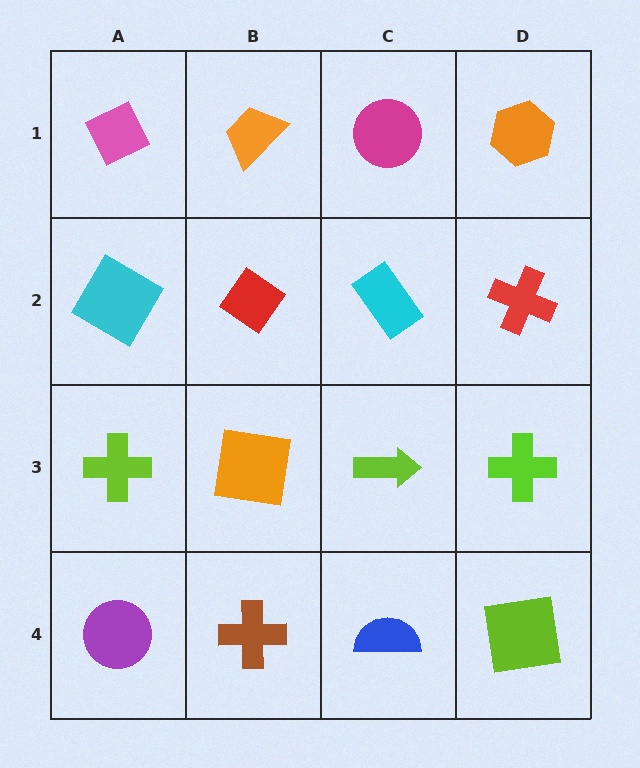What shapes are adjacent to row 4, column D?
A lime cross (row 3, column D), a blue semicircle (row 4, column C).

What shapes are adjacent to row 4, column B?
An orange square (row 3, column B), a purple circle (row 4, column A), a blue semicircle (row 4, column C).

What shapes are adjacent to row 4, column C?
A lime arrow (row 3, column C), a brown cross (row 4, column B), a lime square (row 4, column D).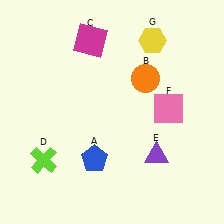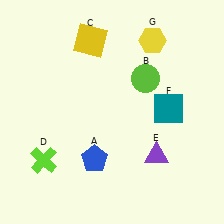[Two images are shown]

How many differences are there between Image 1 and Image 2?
There are 3 differences between the two images.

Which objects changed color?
B changed from orange to lime. C changed from magenta to yellow. F changed from pink to teal.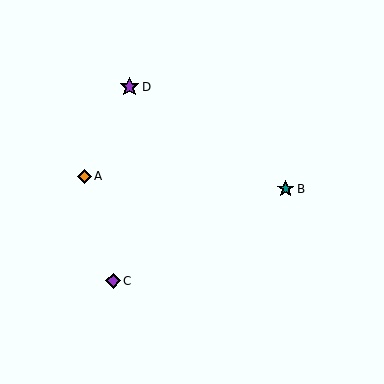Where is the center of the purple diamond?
The center of the purple diamond is at (113, 281).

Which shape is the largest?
The purple star (labeled D) is the largest.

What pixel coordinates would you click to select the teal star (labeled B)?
Click at (286, 189) to select the teal star B.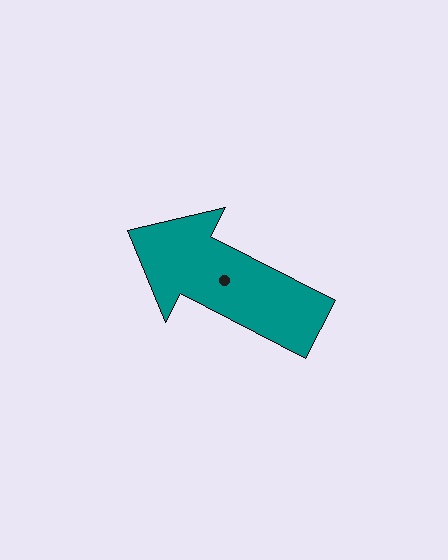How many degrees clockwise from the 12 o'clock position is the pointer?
Approximately 297 degrees.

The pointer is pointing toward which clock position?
Roughly 10 o'clock.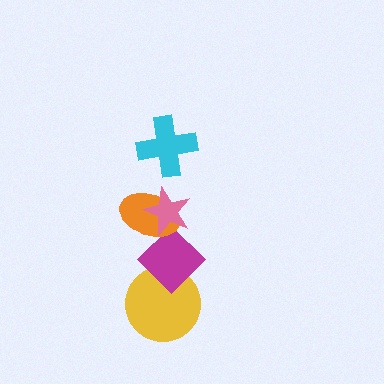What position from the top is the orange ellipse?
The orange ellipse is 3rd from the top.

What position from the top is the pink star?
The pink star is 2nd from the top.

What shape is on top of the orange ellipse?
The pink star is on top of the orange ellipse.